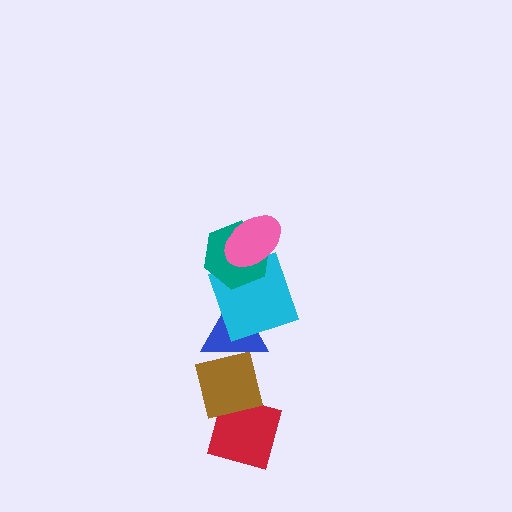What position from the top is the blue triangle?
The blue triangle is 4th from the top.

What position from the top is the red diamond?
The red diamond is 6th from the top.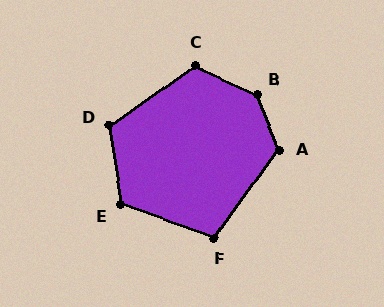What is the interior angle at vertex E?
Approximately 118 degrees (obtuse).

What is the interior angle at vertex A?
Approximately 122 degrees (obtuse).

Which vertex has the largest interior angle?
B, at approximately 137 degrees.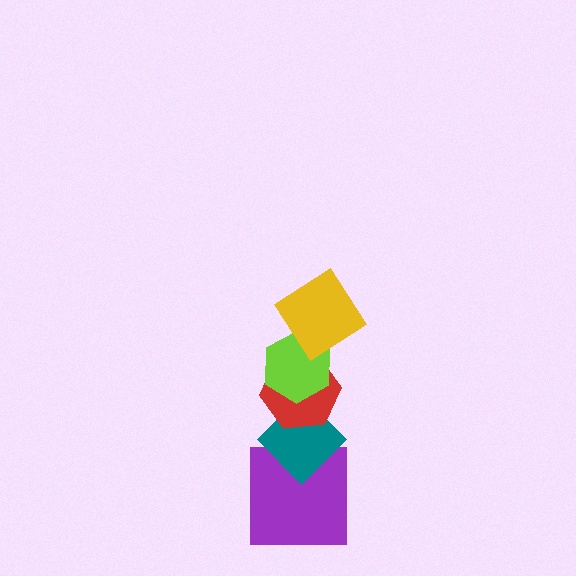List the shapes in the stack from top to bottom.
From top to bottom: the yellow diamond, the lime hexagon, the red hexagon, the teal diamond, the purple square.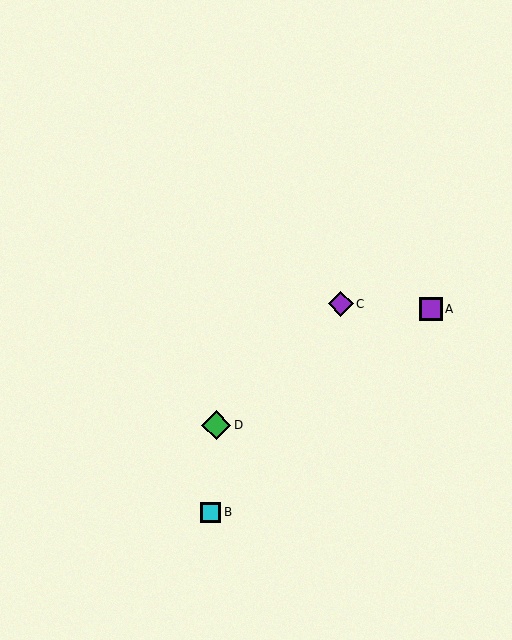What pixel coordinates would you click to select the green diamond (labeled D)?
Click at (216, 425) to select the green diamond D.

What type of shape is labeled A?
Shape A is a purple square.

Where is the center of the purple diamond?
The center of the purple diamond is at (341, 304).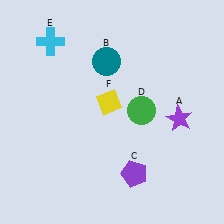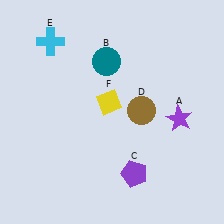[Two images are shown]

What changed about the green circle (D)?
In Image 1, D is green. In Image 2, it changed to brown.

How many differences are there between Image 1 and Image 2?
There is 1 difference between the two images.